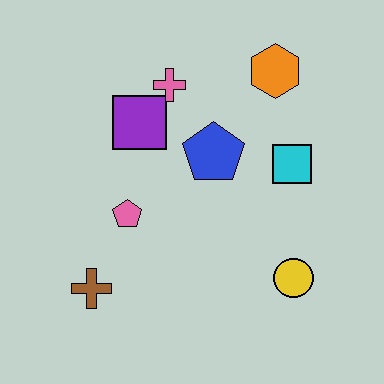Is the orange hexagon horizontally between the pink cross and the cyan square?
Yes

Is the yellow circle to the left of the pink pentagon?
No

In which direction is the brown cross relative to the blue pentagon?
The brown cross is below the blue pentagon.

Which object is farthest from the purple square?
The yellow circle is farthest from the purple square.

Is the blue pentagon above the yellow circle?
Yes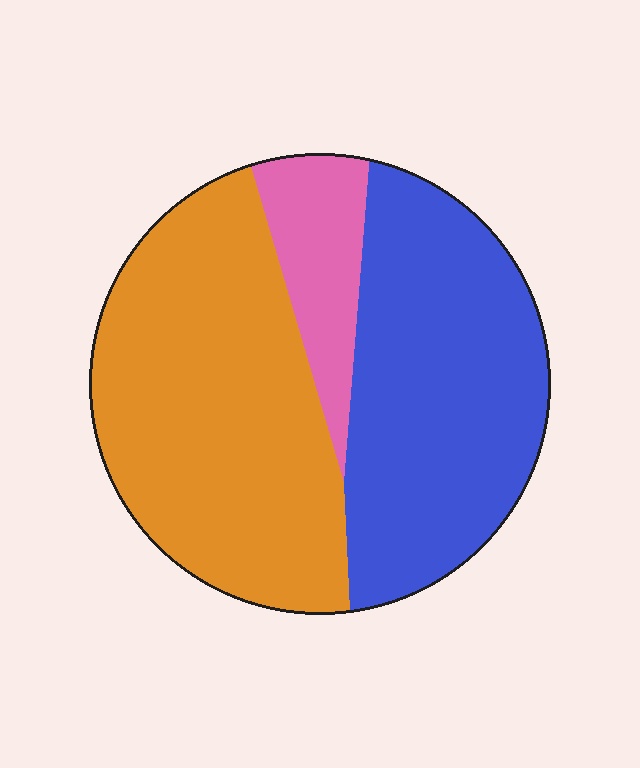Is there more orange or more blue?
Orange.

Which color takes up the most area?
Orange, at roughly 45%.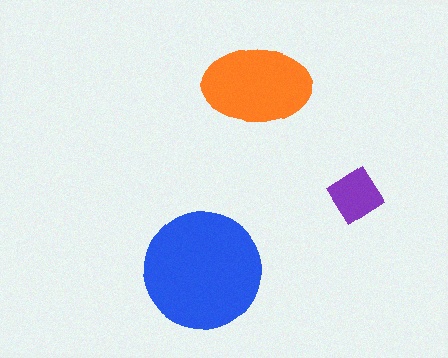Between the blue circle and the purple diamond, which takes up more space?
The blue circle.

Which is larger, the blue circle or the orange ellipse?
The blue circle.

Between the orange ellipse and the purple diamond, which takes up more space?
The orange ellipse.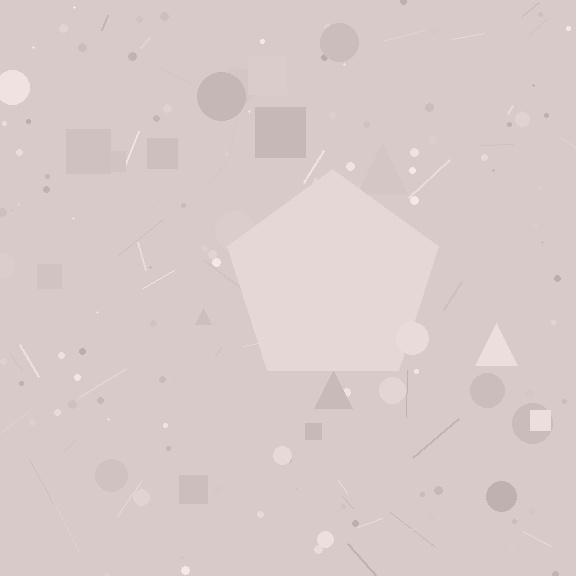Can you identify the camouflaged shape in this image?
The camouflaged shape is a pentagon.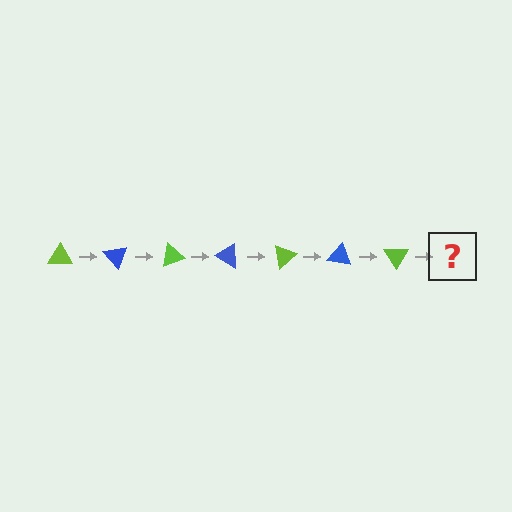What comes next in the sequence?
The next element should be a blue triangle, rotated 350 degrees from the start.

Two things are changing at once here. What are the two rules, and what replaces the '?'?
The two rules are that it rotates 50 degrees each step and the color cycles through lime and blue. The '?' should be a blue triangle, rotated 350 degrees from the start.